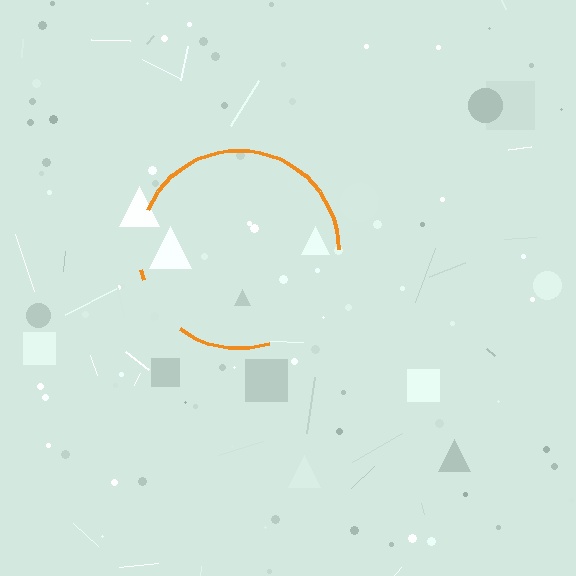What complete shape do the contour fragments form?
The contour fragments form a circle.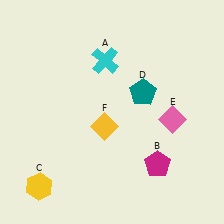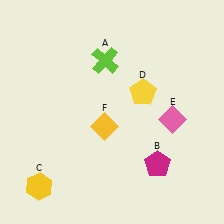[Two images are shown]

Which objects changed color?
A changed from cyan to lime. D changed from teal to yellow.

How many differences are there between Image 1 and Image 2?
There are 2 differences between the two images.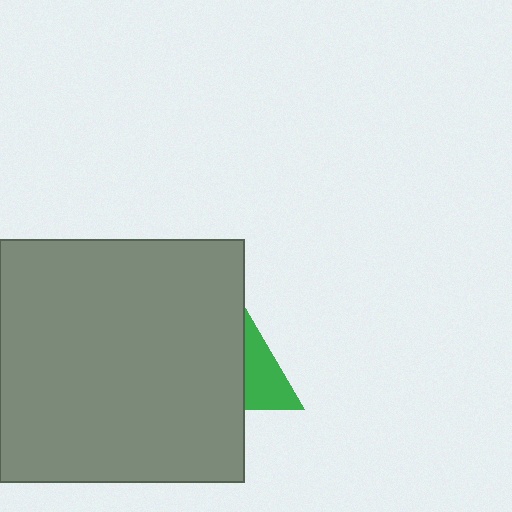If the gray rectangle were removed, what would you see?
You would see the complete green triangle.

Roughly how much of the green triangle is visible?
About half of it is visible (roughly 46%).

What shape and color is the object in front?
The object in front is a gray rectangle.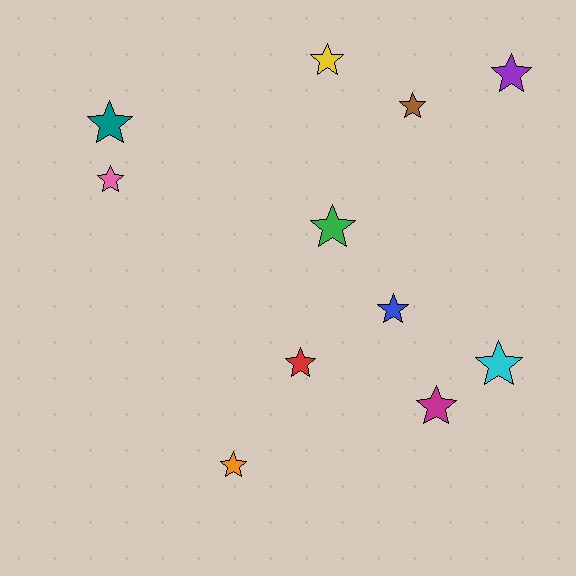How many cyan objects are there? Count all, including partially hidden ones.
There is 1 cyan object.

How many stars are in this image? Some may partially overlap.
There are 11 stars.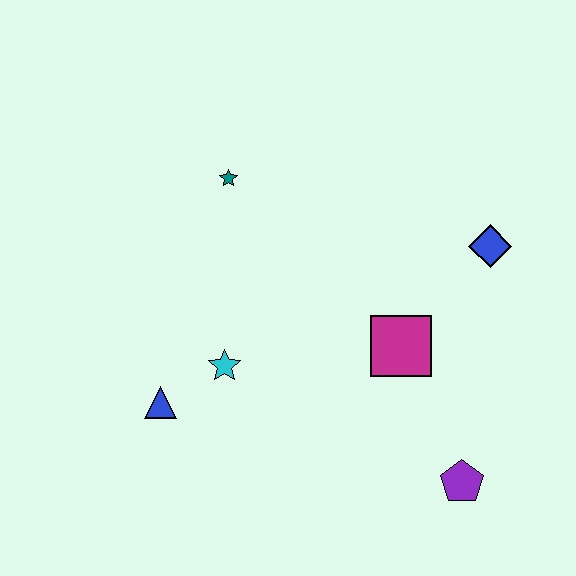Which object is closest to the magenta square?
The blue diamond is closest to the magenta square.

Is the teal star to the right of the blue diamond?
No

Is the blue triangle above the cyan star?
No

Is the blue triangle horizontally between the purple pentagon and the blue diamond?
No